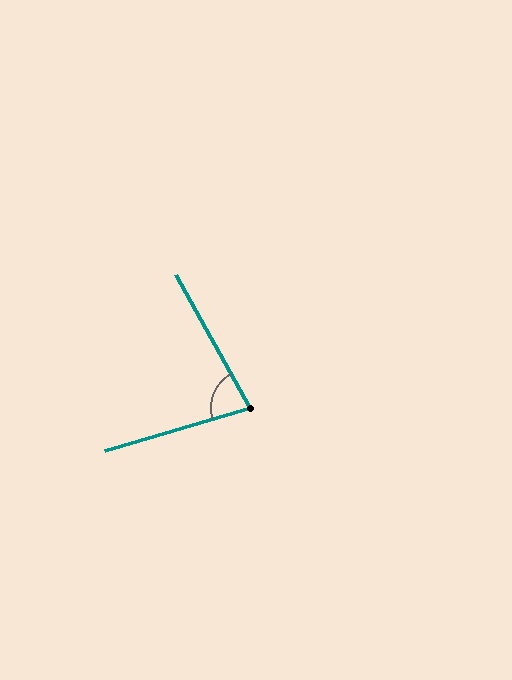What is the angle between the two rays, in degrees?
Approximately 78 degrees.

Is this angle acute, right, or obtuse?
It is acute.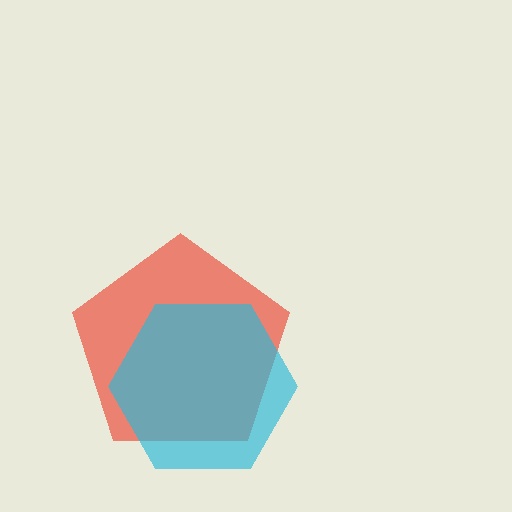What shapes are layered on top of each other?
The layered shapes are: a red pentagon, a cyan hexagon.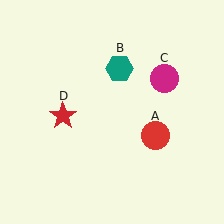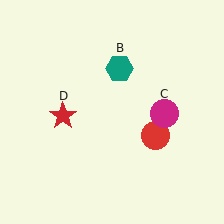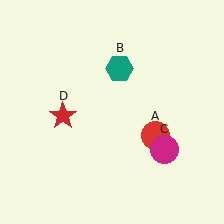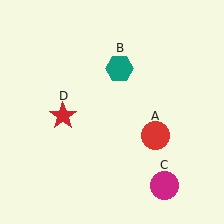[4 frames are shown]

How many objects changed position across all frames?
1 object changed position: magenta circle (object C).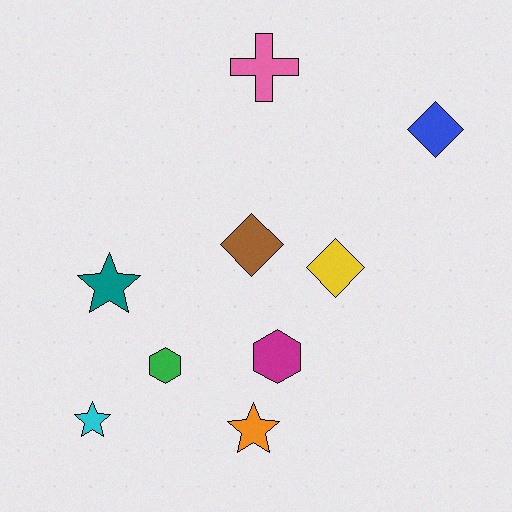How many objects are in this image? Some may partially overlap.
There are 9 objects.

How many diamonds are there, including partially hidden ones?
There are 3 diamonds.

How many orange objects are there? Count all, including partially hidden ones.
There is 1 orange object.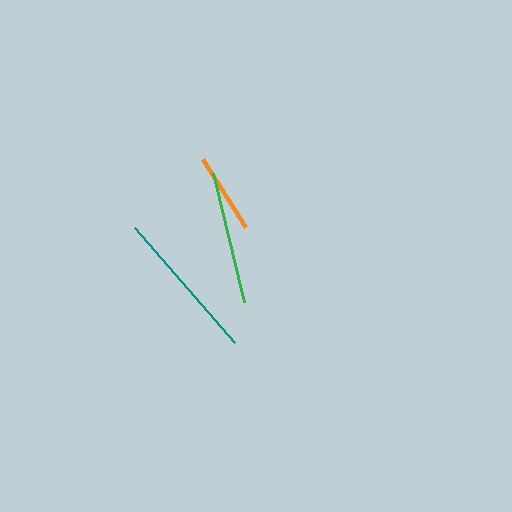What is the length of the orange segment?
The orange segment is approximately 81 pixels long.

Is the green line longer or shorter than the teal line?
The teal line is longer than the green line.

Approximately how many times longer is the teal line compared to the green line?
The teal line is approximately 1.2 times the length of the green line.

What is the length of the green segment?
The green segment is approximately 132 pixels long.